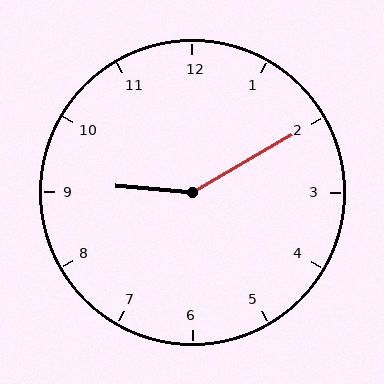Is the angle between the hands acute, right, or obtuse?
It is obtuse.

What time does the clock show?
9:10.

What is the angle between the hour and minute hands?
Approximately 145 degrees.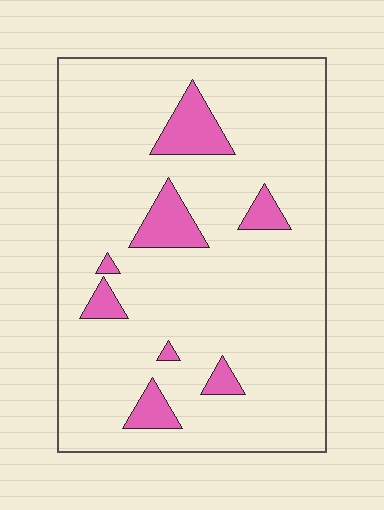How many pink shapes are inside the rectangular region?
8.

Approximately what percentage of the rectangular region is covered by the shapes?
Approximately 10%.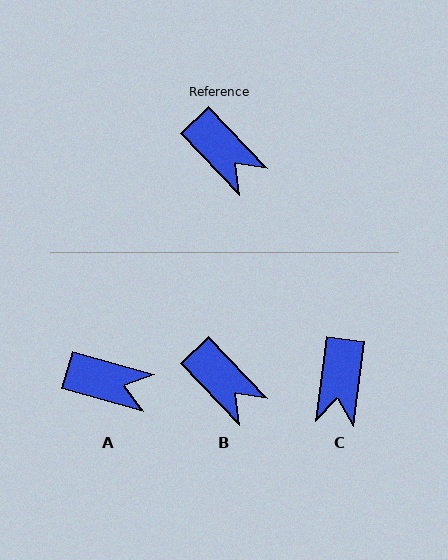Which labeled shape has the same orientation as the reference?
B.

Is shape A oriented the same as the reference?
No, it is off by about 31 degrees.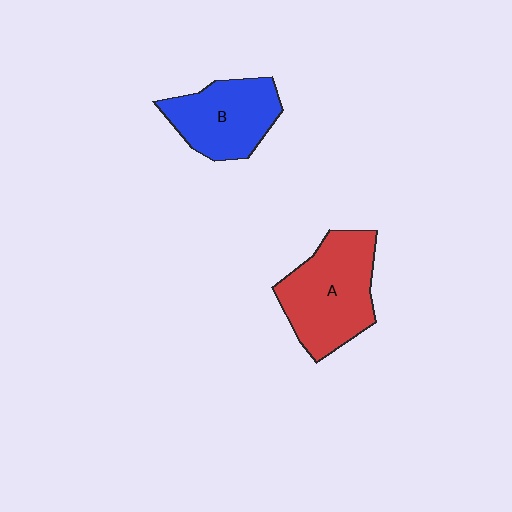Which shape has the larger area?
Shape A (red).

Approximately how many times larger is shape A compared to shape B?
Approximately 1.3 times.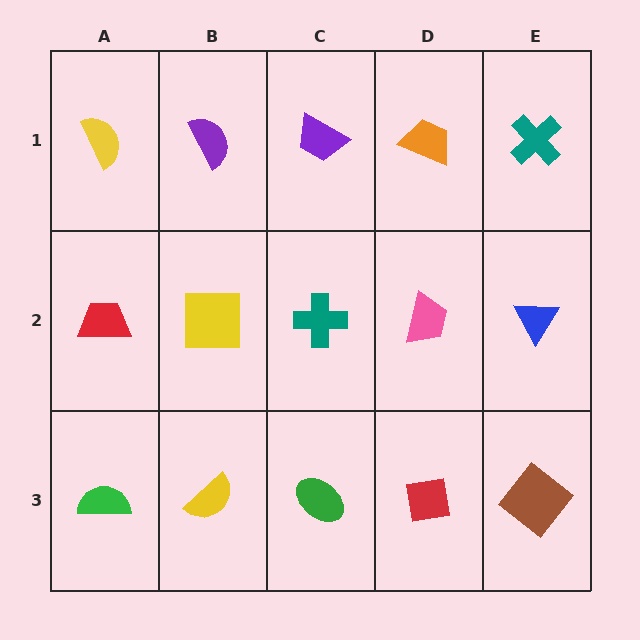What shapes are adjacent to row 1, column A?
A red trapezoid (row 2, column A), a purple semicircle (row 1, column B).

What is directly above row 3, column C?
A teal cross.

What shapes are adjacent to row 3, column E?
A blue triangle (row 2, column E), a red square (row 3, column D).